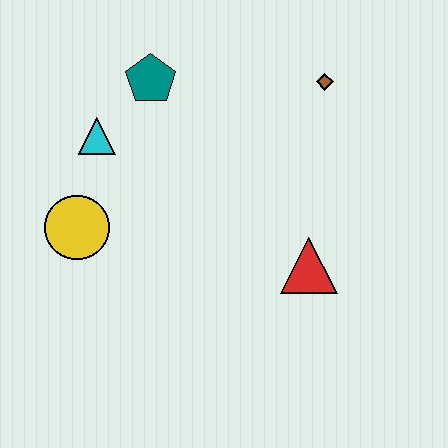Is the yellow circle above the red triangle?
Yes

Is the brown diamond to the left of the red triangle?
No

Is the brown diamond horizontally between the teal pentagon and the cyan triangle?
No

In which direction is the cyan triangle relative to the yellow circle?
The cyan triangle is above the yellow circle.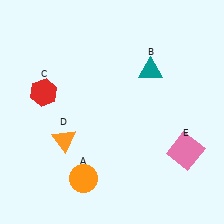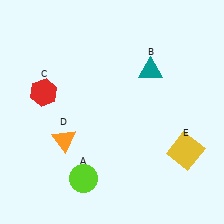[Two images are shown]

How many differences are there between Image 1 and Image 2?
There are 2 differences between the two images.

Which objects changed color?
A changed from orange to lime. E changed from pink to yellow.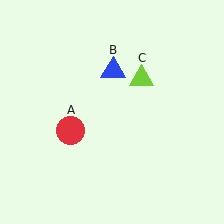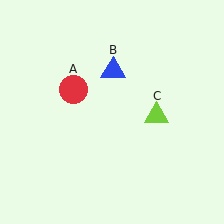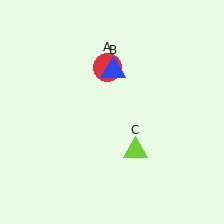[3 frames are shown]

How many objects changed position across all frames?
2 objects changed position: red circle (object A), lime triangle (object C).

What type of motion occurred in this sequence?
The red circle (object A), lime triangle (object C) rotated clockwise around the center of the scene.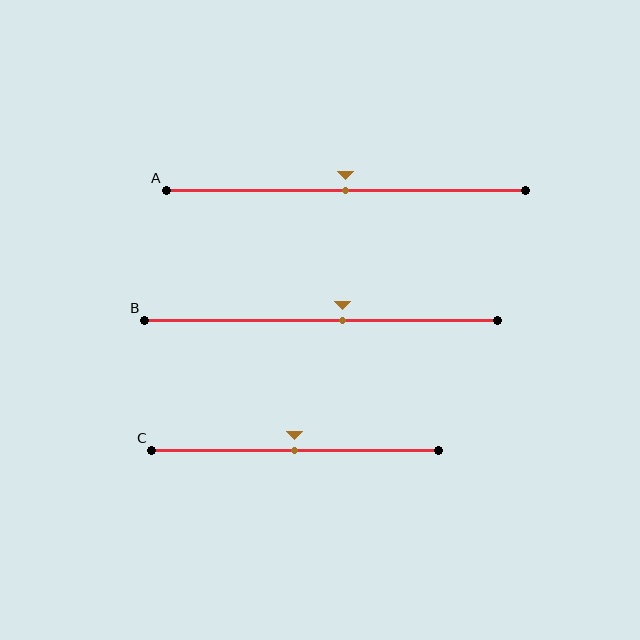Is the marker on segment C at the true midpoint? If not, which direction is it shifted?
Yes, the marker on segment C is at the true midpoint.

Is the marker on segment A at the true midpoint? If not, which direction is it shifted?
Yes, the marker on segment A is at the true midpoint.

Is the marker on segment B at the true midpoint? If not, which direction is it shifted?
No, the marker on segment B is shifted to the right by about 6% of the segment length.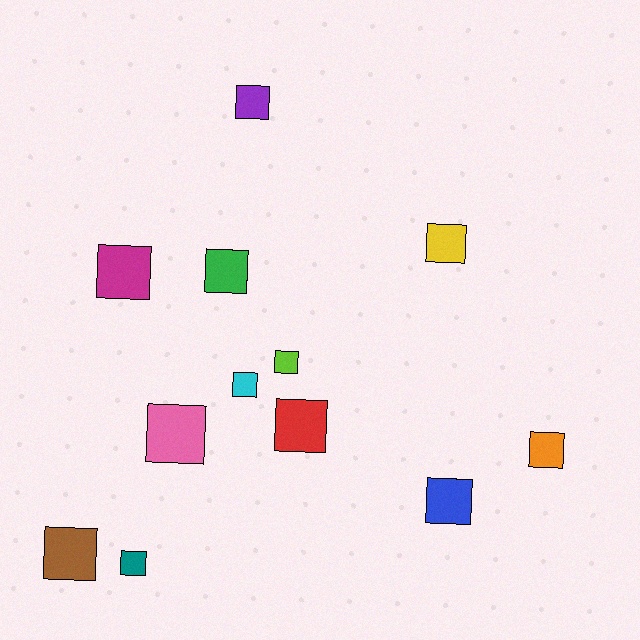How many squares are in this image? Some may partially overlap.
There are 12 squares.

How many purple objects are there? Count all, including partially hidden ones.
There is 1 purple object.